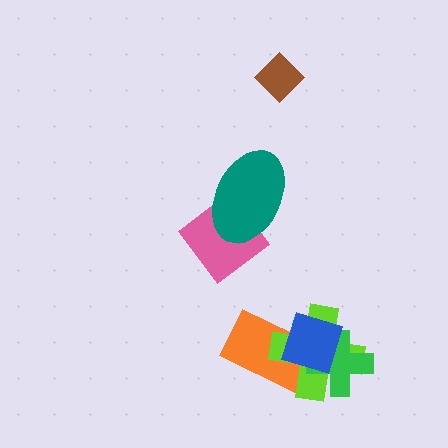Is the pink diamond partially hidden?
Yes, it is partially covered by another shape.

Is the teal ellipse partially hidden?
No, no other shape covers it.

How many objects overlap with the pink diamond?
1 object overlaps with the pink diamond.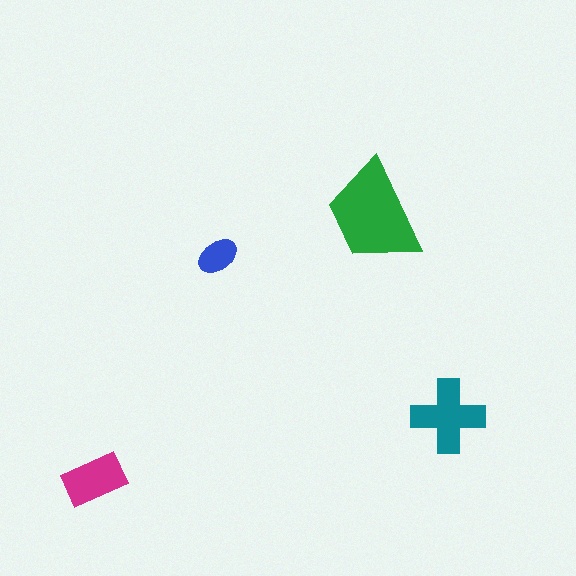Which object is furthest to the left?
The magenta rectangle is leftmost.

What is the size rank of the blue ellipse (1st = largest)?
4th.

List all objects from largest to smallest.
The green trapezoid, the teal cross, the magenta rectangle, the blue ellipse.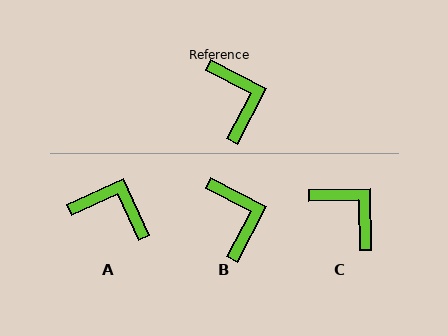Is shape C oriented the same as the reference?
No, it is off by about 29 degrees.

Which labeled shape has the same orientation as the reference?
B.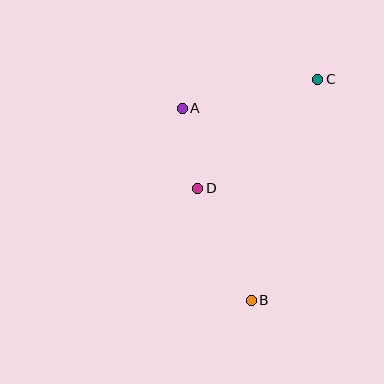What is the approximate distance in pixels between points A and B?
The distance between A and B is approximately 204 pixels.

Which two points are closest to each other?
Points A and D are closest to each other.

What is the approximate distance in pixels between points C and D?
The distance between C and D is approximately 162 pixels.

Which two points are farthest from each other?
Points B and C are farthest from each other.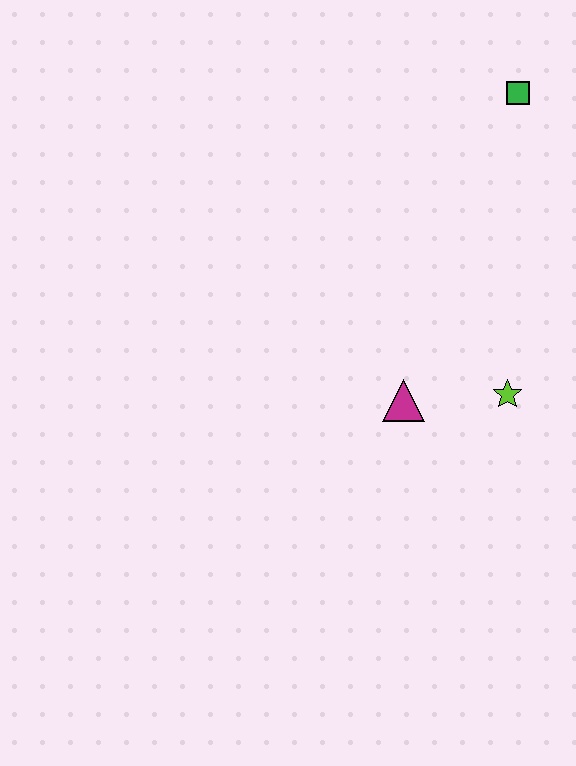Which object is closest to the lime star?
The magenta triangle is closest to the lime star.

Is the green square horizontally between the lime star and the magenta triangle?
No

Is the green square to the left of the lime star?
No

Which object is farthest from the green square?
The magenta triangle is farthest from the green square.